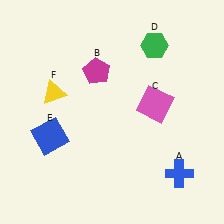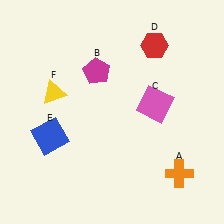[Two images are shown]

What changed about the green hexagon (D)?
In Image 1, D is green. In Image 2, it changed to red.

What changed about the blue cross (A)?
In Image 1, A is blue. In Image 2, it changed to orange.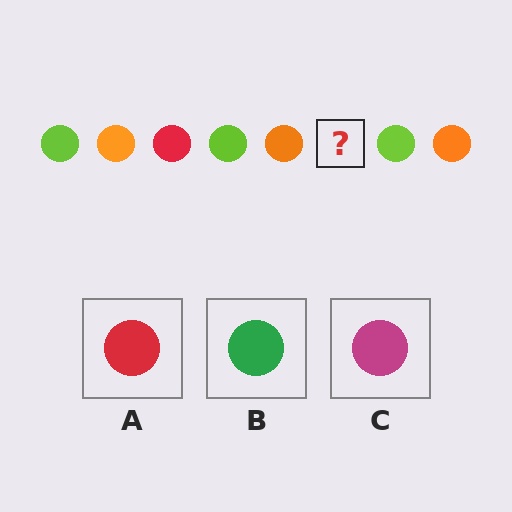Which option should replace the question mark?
Option A.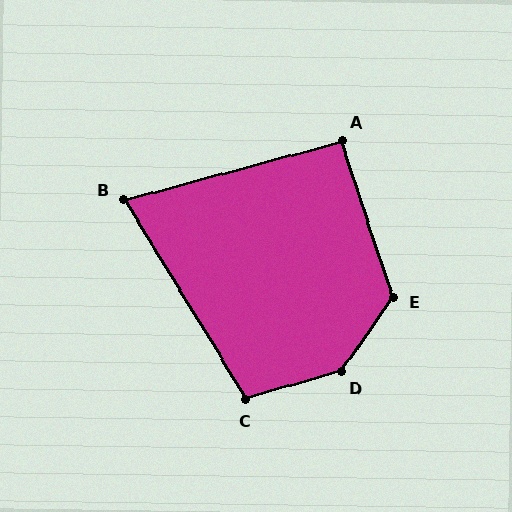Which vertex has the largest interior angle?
D, at approximately 141 degrees.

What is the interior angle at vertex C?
Approximately 105 degrees (obtuse).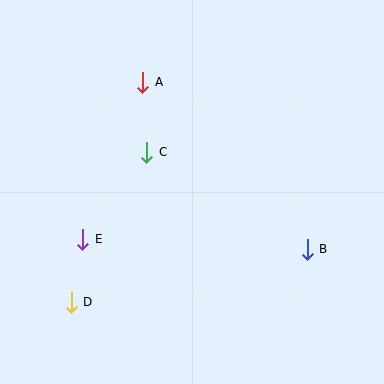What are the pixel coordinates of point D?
Point D is at (71, 302).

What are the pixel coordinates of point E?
Point E is at (83, 239).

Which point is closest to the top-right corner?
Point A is closest to the top-right corner.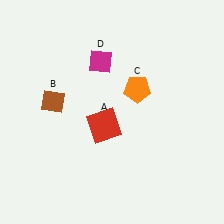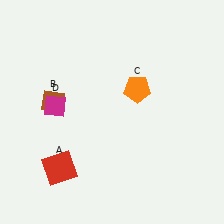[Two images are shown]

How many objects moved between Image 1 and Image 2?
2 objects moved between the two images.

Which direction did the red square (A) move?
The red square (A) moved left.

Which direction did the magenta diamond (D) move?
The magenta diamond (D) moved left.